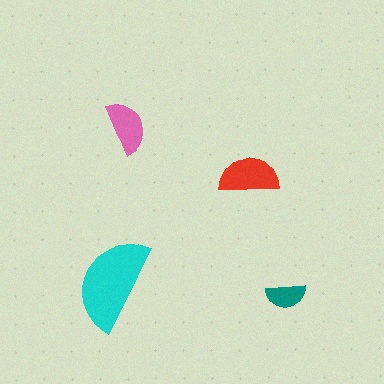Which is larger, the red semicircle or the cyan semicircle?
The cyan one.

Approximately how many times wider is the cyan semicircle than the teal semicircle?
About 2.5 times wider.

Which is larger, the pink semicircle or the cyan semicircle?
The cyan one.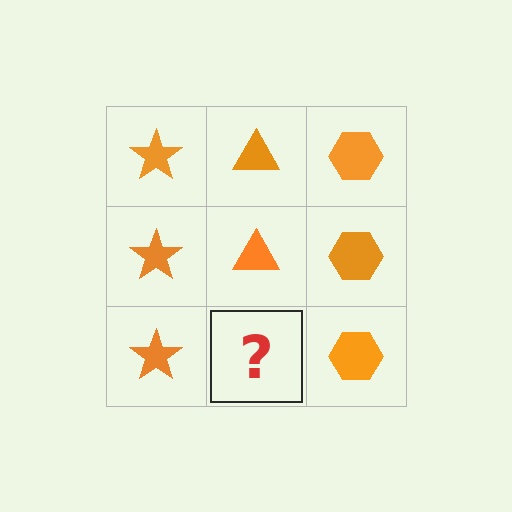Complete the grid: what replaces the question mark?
The question mark should be replaced with an orange triangle.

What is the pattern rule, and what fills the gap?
The rule is that each column has a consistent shape. The gap should be filled with an orange triangle.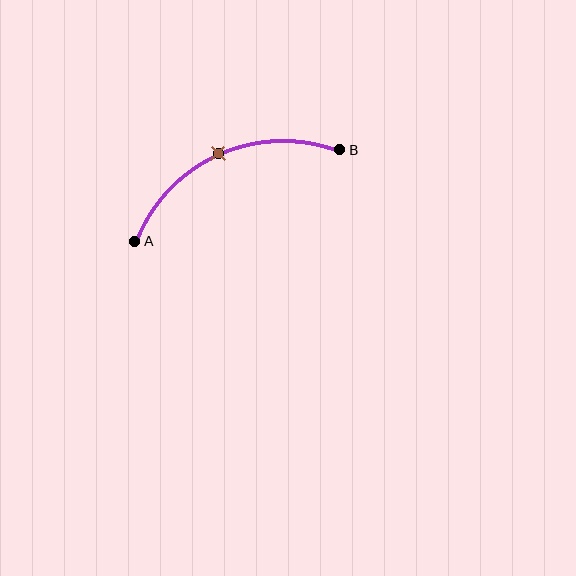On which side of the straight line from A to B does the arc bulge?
The arc bulges above the straight line connecting A and B.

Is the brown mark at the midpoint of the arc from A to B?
Yes. The brown mark lies on the arc at equal arc-length from both A and B — it is the arc midpoint.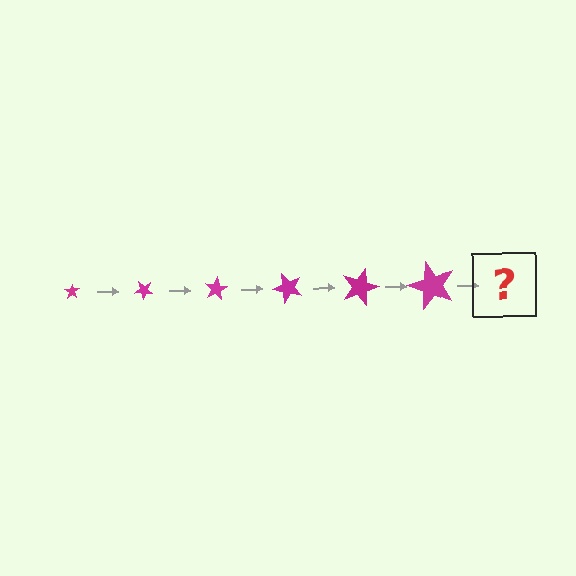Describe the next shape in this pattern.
It should be a star, larger than the previous one and rotated 240 degrees from the start.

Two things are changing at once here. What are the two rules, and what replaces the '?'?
The two rules are that the star grows larger each step and it rotates 40 degrees each step. The '?' should be a star, larger than the previous one and rotated 240 degrees from the start.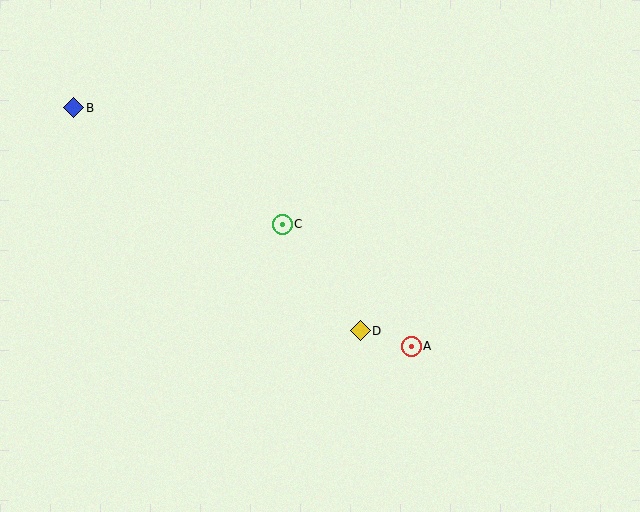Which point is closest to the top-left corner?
Point B is closest to the top-left corner.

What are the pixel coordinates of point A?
Point A is at (411, 347).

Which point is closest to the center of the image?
Point C at (282, 224) is closest to the center.